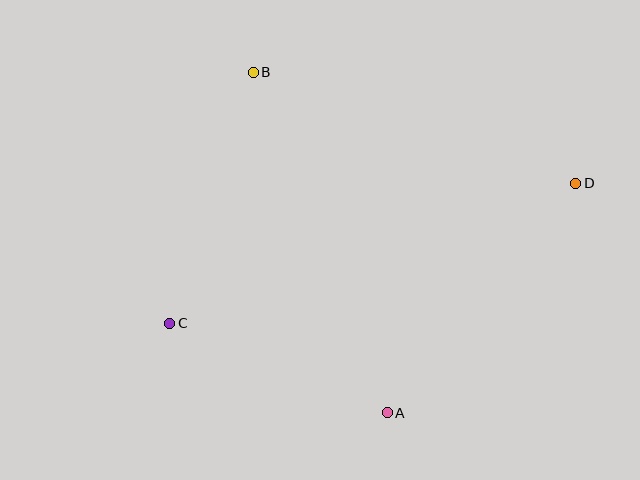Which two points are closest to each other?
Points A and C are closest to each other.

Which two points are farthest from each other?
Points C and D are farthest from each other.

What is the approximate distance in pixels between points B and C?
The distance between B and C is approximately 265 pixels.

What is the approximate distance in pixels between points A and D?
The distance between A and D is approximately 297 pixels.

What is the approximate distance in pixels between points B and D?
The distance between B and D is approximately 341 pixels.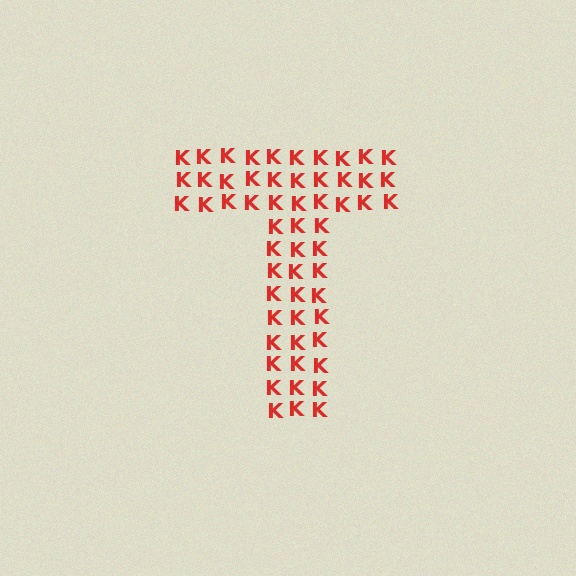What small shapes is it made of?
It is made of small letter K's.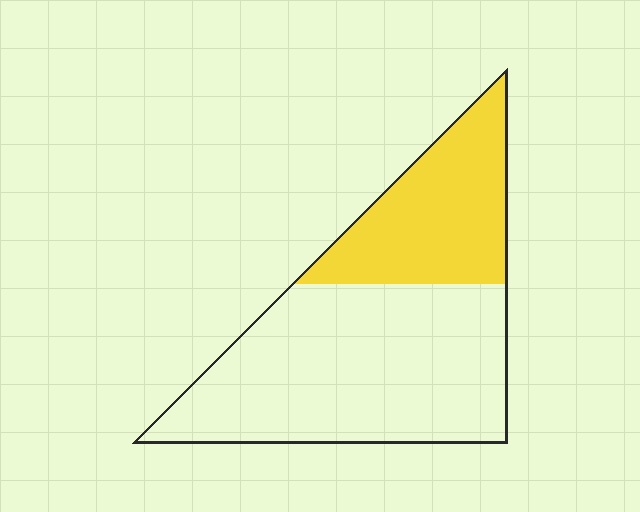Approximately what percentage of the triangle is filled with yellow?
Approximately 35%.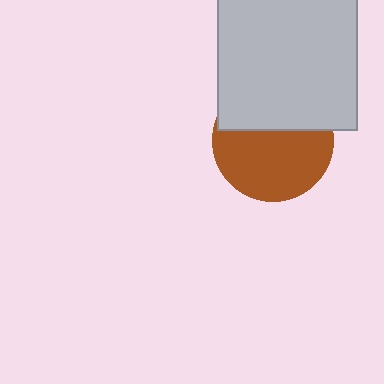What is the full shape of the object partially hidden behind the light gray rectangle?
The partially hidden object is a brown circle.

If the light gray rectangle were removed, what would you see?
You would see the complete brown circle.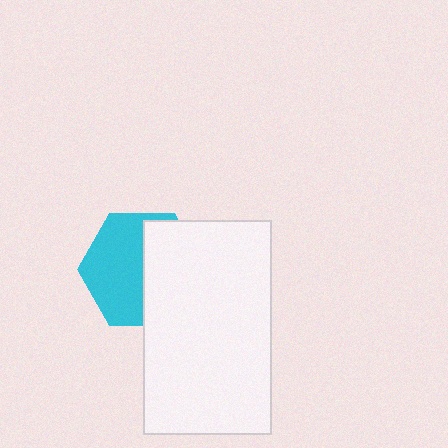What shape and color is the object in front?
The object in front is a white rectangle.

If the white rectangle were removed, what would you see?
You would see the complete cyan hexagon.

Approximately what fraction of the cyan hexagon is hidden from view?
Roughly 47% of the cyan hexagon is hidden behind the white rectangle.